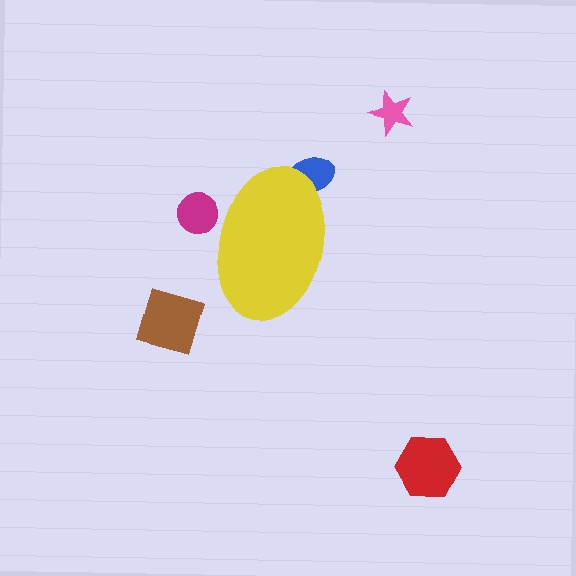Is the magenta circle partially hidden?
Yes, the magenta circle is partially hidden behind the yellow ellipse.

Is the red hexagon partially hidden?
No, the red hexagon is fully visible.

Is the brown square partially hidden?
No, the brown square is fully visible.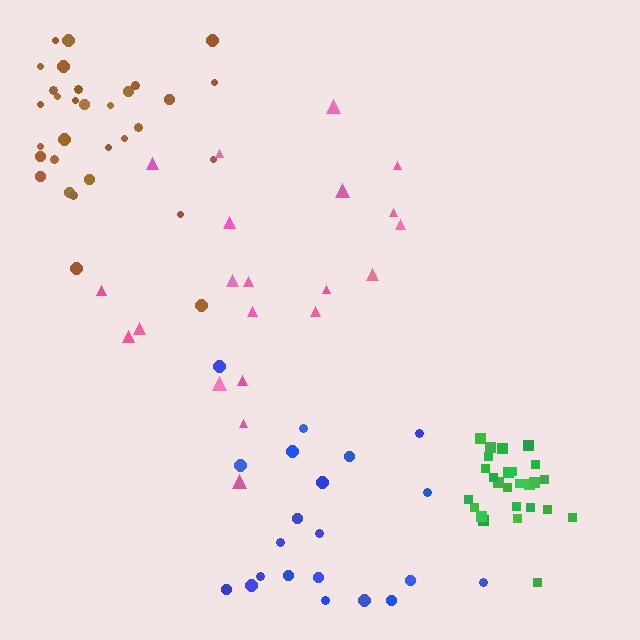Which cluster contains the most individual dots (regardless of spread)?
Brown (31).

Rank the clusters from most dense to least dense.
green, brown, blue, pink.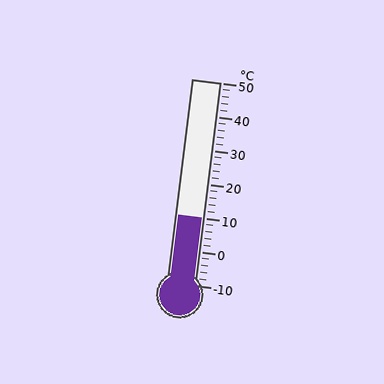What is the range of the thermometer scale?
The thermometer scale ranges from -10°C to 50°C.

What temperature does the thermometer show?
The thermometer shows approximately 10°C.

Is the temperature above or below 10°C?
The temperature is at 10°C.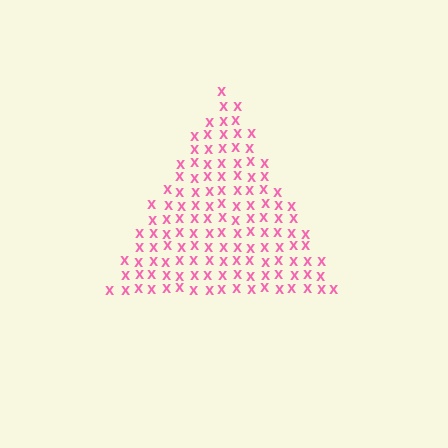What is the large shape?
The large shape is a triangle.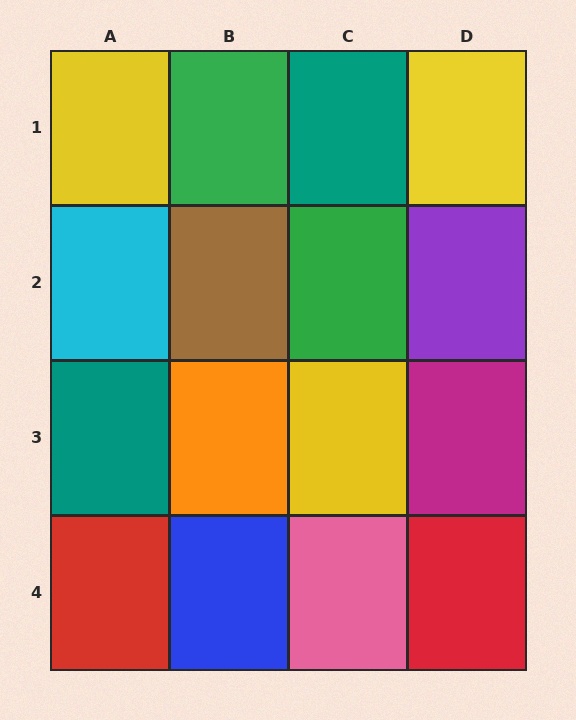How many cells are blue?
1 cell is blue.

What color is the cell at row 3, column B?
Orange.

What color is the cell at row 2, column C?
Green.